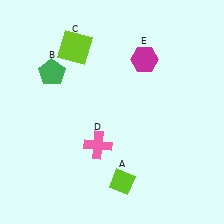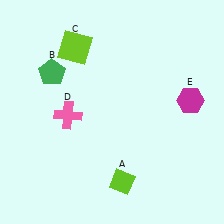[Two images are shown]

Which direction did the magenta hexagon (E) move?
The magenta hexagon (E) moved right.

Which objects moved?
The objects that moved are: the pink cross (D), the magenta hexagon (E).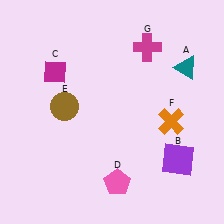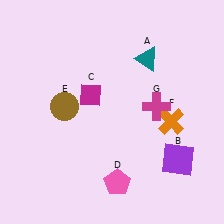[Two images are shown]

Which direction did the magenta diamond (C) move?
The magenta diamond (C) moved right.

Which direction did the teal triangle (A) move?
The teal triangle (A) moved left.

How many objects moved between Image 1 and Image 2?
3 objects moved between the two images.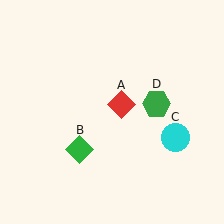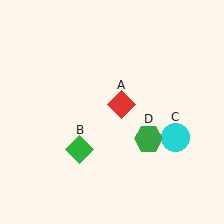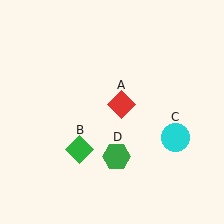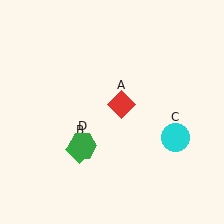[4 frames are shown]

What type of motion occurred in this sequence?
The green hexagon (object D) rotated clockwise around the center of the scene.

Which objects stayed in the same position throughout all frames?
Red diamond (object A) and green diamond (object B) and cyan circle (object C) remained stationary.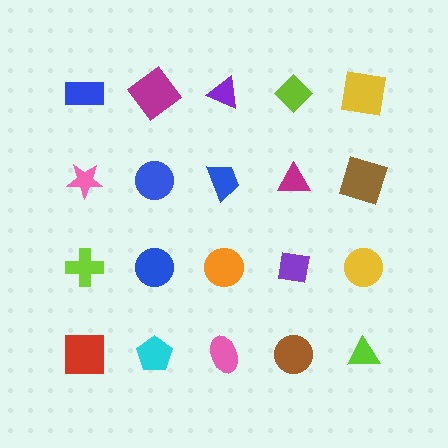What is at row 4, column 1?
A red square.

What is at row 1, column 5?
A yellow square.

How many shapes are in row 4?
5 shapes.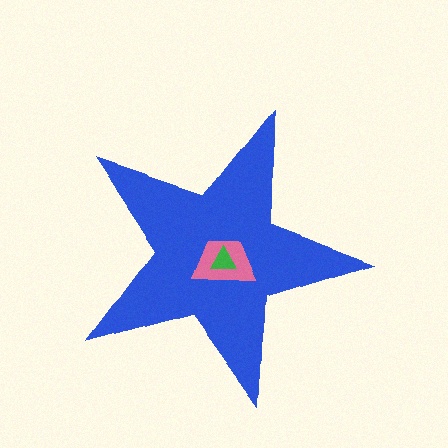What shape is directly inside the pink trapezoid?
The green triangle.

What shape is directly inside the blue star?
The pink trapezoid.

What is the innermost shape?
The green triangle.